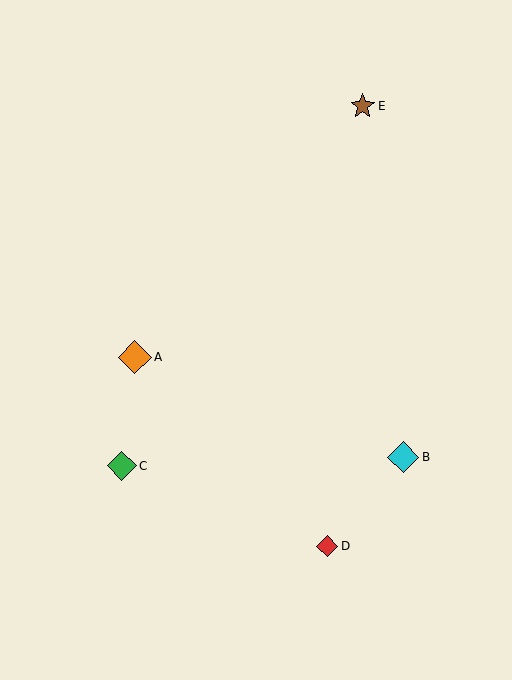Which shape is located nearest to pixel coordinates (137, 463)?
The green diamond (labeled C) at (122, 466) is nearest to that location.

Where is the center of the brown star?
The center of the brown star is at (363, 106).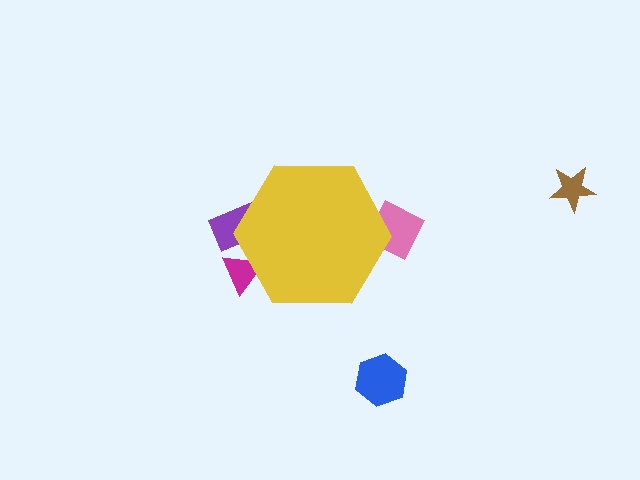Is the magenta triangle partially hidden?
Yes, the magenta triangle is partially hidden behind the yellow hexagon.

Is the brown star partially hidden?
No, the brown star is fully visible.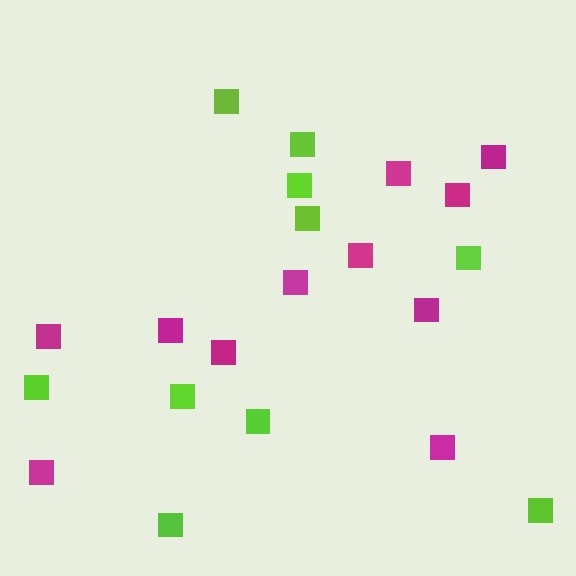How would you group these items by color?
There are 2 groups: one group of magenta squares (11) and one group of lime squares (10).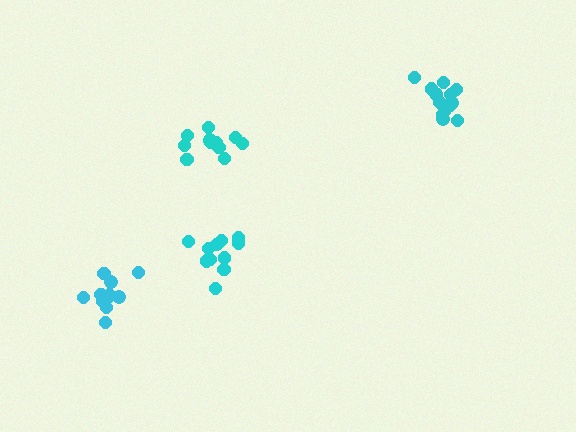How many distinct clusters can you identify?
There are 4 distinct clusters.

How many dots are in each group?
Group 1: 11 dots, Group 2: 12 dots, Group 3: 12 dots, Group 4: 14 dots (49 total).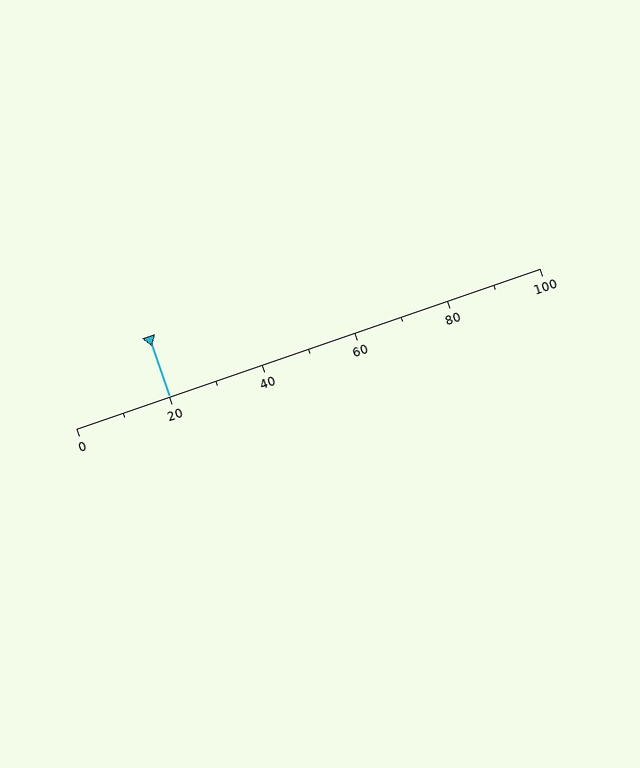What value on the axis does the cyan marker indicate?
The marker indicates approximately 20.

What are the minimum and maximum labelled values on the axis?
The axis runs from 0 to 100.